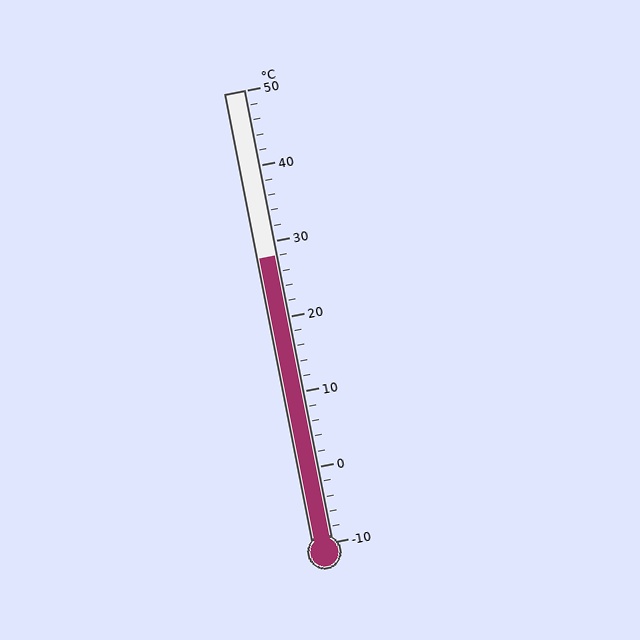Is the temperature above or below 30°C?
The temperature is below 30°C.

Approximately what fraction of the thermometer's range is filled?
The thermometer is filled to approximately 65% of its range.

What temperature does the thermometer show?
The thermometer shows approximately 28°C.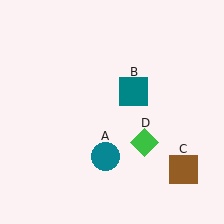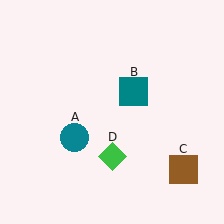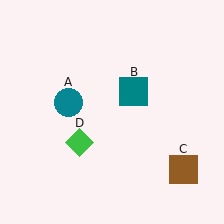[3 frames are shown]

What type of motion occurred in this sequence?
The teal circle (object A), green diamond (object D) rotated clockwise around the center of the scene.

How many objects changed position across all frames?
2 objects changed position: teal circle (object A), green diamond (object D).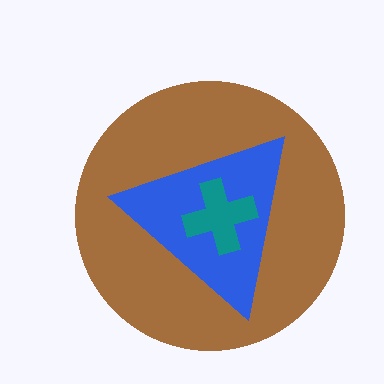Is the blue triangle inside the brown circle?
Yes.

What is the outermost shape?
The brown circle.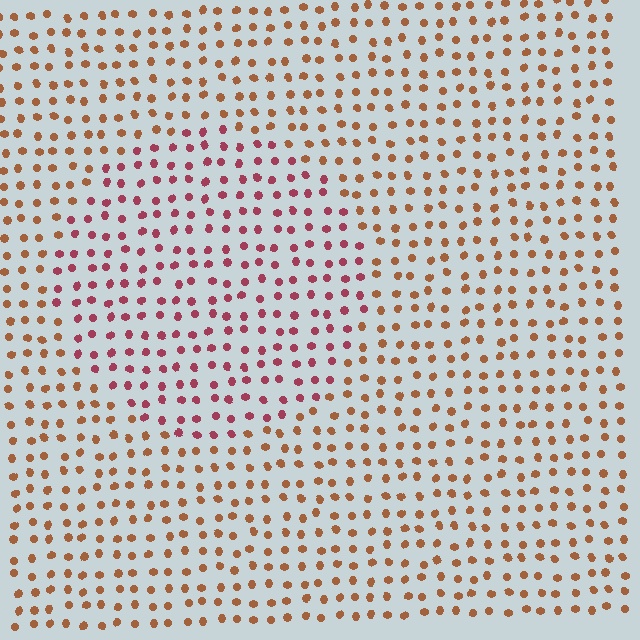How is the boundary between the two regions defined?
The boundary is defined purely by a slight shift in hue (about 38 degrees). Spacing, size, and orientation are identical on both sides.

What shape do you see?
I see a circle.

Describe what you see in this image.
The image is filled with small brown elements in a uniform arrangement. A circle-shaped region is visible where the elements are tinted to a slightly different hue, forming a subtle color boundary.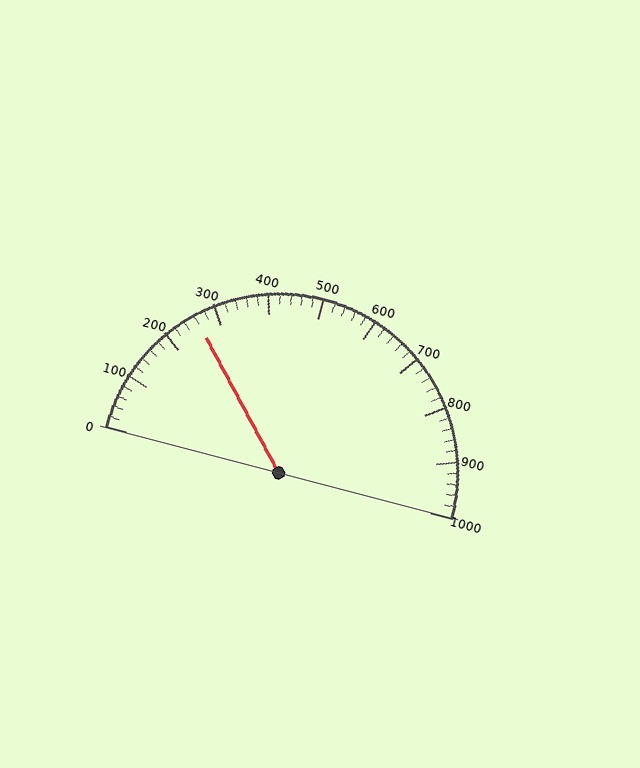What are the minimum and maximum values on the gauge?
The gauge ranges from 0 to 1000.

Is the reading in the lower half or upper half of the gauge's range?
The reading is in the lower half of the range (0 to 1000).